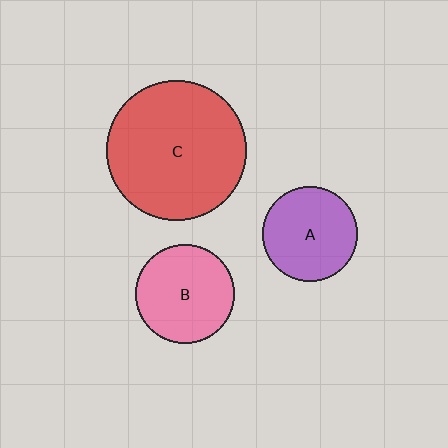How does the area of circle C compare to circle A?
Approximately 2.2 times.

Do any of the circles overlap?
No, none of the circles overlap.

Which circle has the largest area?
Circle C (red).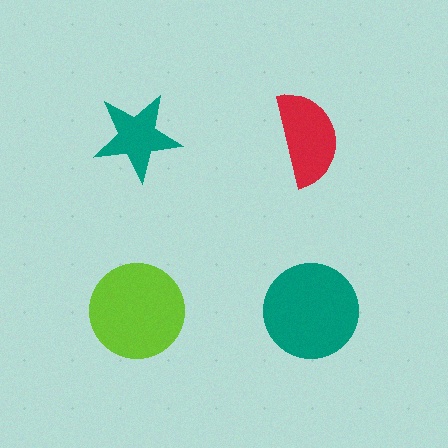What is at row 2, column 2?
A teal circle.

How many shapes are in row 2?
2 shapes.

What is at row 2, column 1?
A lime circle.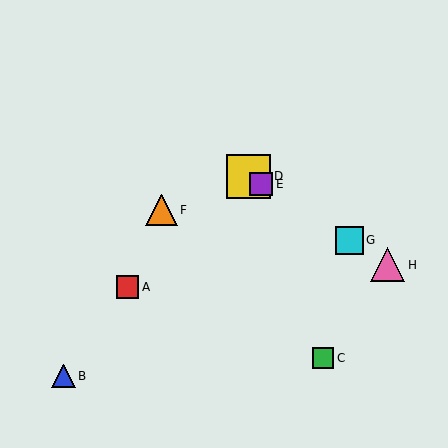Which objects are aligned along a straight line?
Objects D, E, G, H are aligned along a straight line.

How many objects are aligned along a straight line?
4 objects (D, E, G, H) are aligned along a straight line.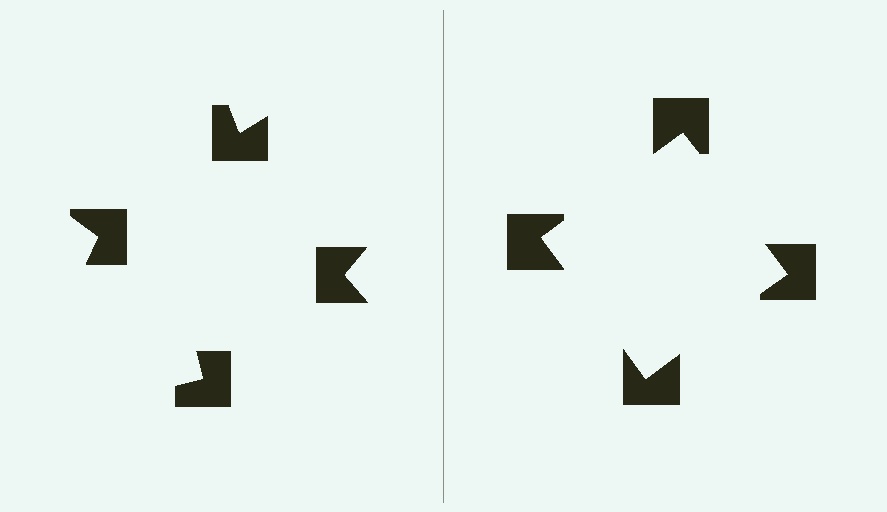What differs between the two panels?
The notched squares are positioned identically on both sides; only the wedge orientations differ. On the right they align to a square; on the left they are misaligned.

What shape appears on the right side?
An illusory square.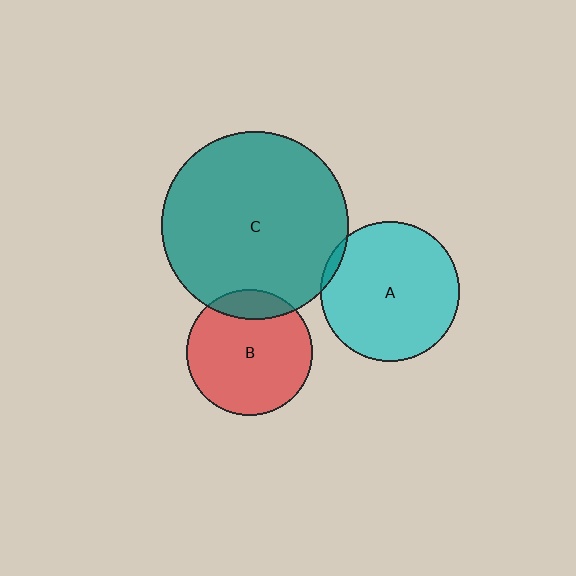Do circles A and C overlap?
Yes.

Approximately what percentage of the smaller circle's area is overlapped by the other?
Approximately 5%.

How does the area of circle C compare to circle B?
Approximately 2.2 times.